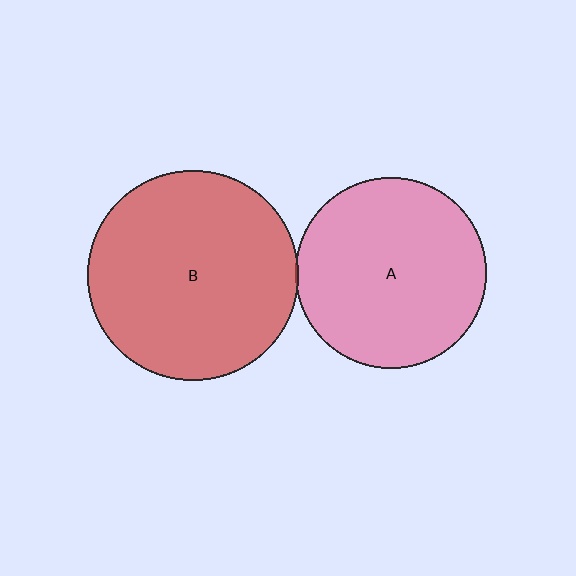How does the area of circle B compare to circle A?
Approximately 1.2 times.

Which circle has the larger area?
Circle B (red).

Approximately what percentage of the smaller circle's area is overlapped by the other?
Approximately 5%.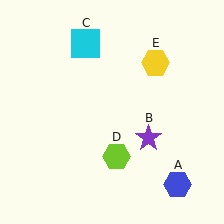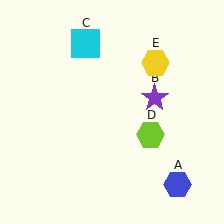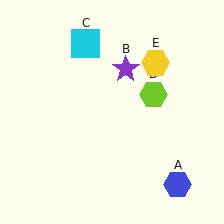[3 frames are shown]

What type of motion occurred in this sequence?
The purple star (object B), lime hexagon (object D) rotated counterclockwise around the center of the scene.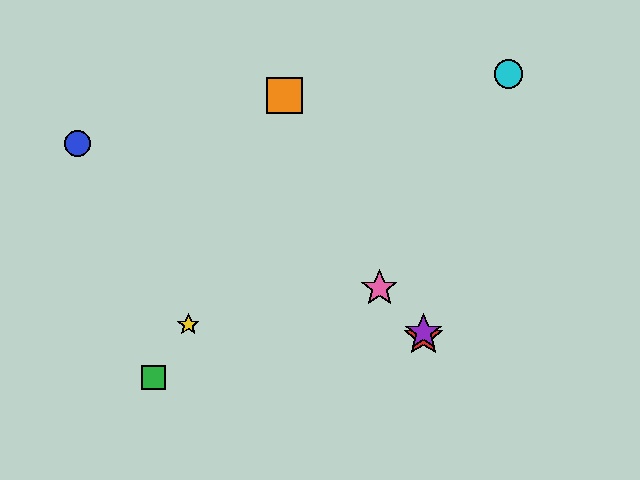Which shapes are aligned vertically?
The red star, the purple star are aligned vertically.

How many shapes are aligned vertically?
2 shapes (the red star, the purple star) are aligned vertically.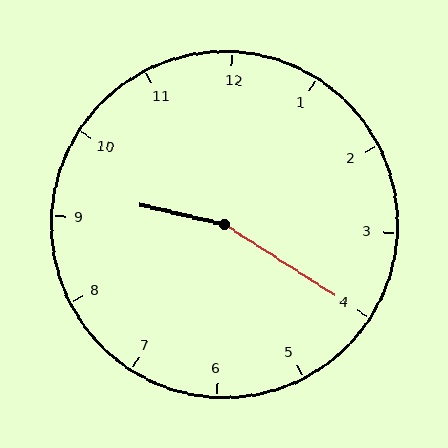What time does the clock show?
9:20.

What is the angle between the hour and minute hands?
Approximately 160 degrees.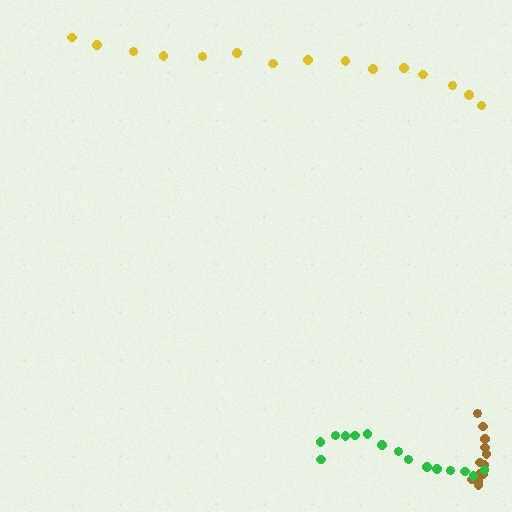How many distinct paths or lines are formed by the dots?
There are 3 distinct paths.